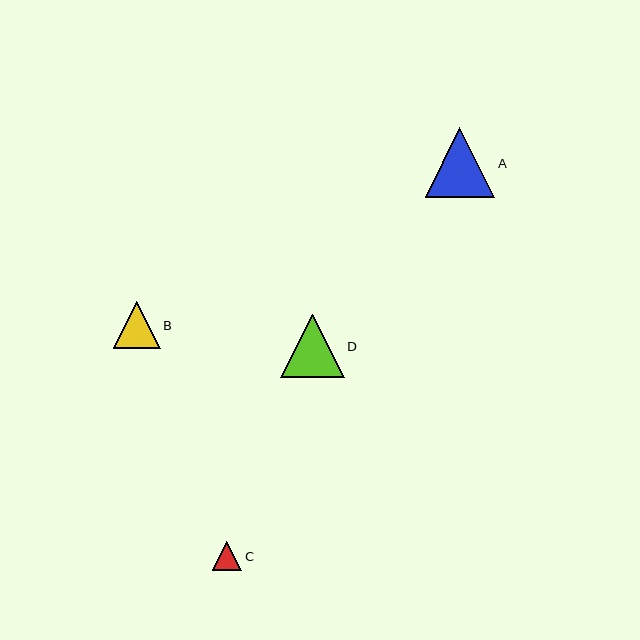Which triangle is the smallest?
Triangle C is the smallest with a size of approximately 29 pixels.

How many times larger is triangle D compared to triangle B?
Triangle D is approximately 1.4 times the size of triangle B.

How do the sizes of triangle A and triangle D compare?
Triangle A and triangle D are approximately the same size.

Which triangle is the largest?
Triangle A is the largest with a size of approximately 70 pixels.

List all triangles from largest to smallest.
From largest to smallest: A, D, B, C.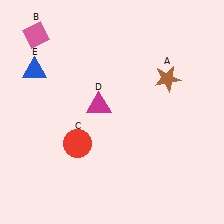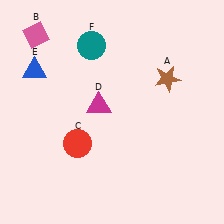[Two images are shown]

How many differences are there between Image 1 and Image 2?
There is 1 difference between the two images.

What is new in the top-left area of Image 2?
A teal circle (F) was added in the top-left area of Image 2.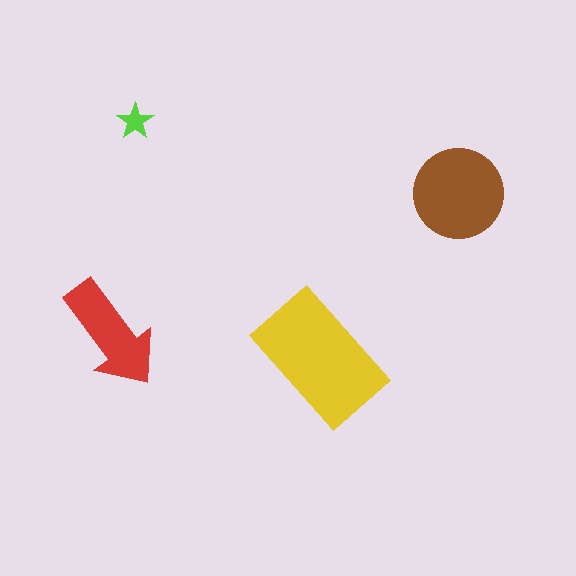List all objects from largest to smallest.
The yellow rectangle, the brown circle, the red arrow, the lime star.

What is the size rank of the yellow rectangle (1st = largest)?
1st.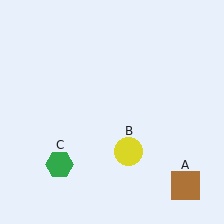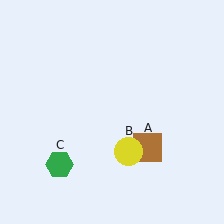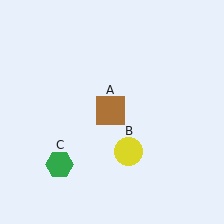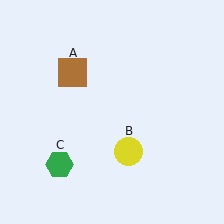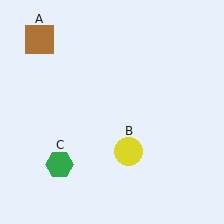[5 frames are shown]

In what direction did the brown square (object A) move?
The brown square (object A) moved up and to the left.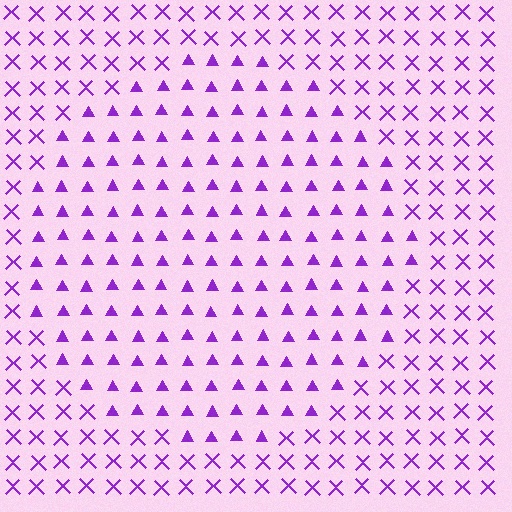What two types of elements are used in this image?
The image uses triangles inside the circle region and X marks outside it.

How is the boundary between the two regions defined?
The boundary is defined by a change in element shape: triangles inside vs. X marks outside. All elements share the same color and spacing.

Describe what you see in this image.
The image is filled with small purple elements arranged in a uniform grid. A circle-shaped region contains triangles, while the surrounding area contains X marks. The boundary is defined purely by the change in element shape.